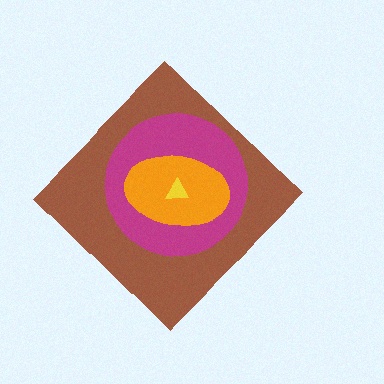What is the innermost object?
The yellow triangle.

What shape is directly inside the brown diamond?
The magenta circle.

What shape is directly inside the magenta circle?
The orange ellipse.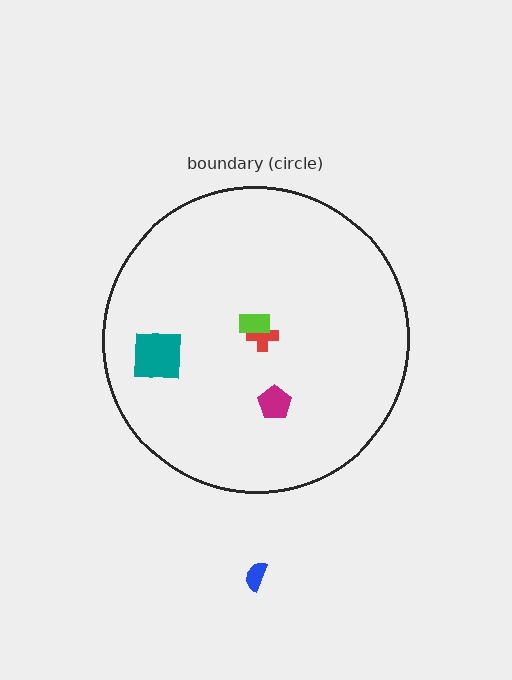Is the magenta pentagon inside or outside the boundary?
Inside.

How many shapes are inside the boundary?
4 inside, 1 outside.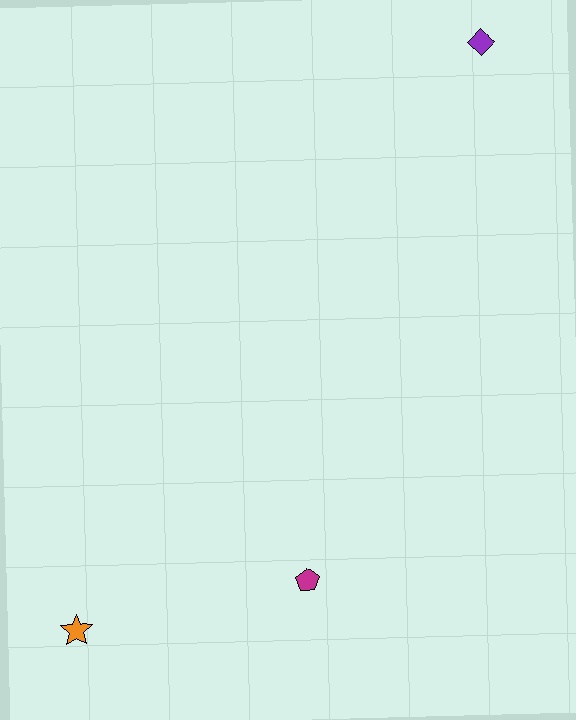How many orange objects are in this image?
There is 1 orange object.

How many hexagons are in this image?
There are no hexagons.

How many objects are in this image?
There are 3 objects.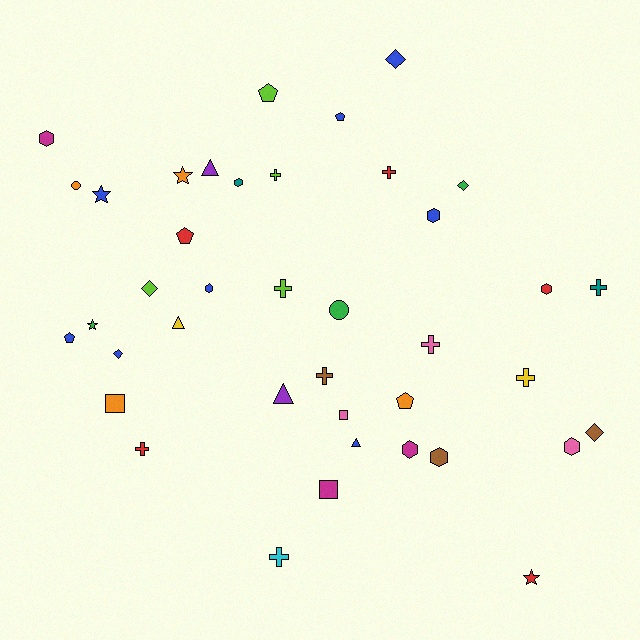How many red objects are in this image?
There are 5 red objects.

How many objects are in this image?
There are 40 objects.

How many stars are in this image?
There are 4 stars.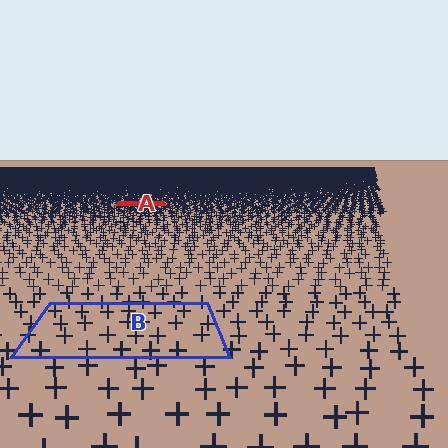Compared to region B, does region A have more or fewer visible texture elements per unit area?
Region A has more texture elements per unit area — they are packed more densely because it is farther away.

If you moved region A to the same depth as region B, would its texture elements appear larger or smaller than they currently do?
They would appear larger. At a closer depth, the same texture elements are projected at a bigger on-screen size.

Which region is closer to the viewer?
Region B is closer. The texture elements there are larger and more spread out.